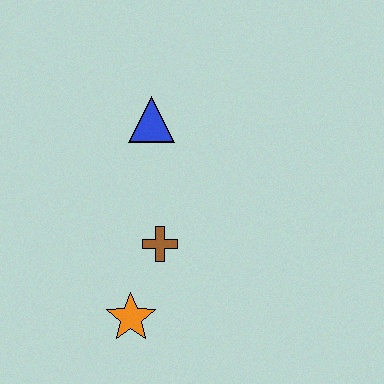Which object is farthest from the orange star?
The blue triangle is farthest from the orange star.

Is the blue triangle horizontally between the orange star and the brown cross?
Yes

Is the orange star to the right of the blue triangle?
No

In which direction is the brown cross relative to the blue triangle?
The brown cross is below the blue triangle.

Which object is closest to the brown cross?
The orange star is closest to the brown cross.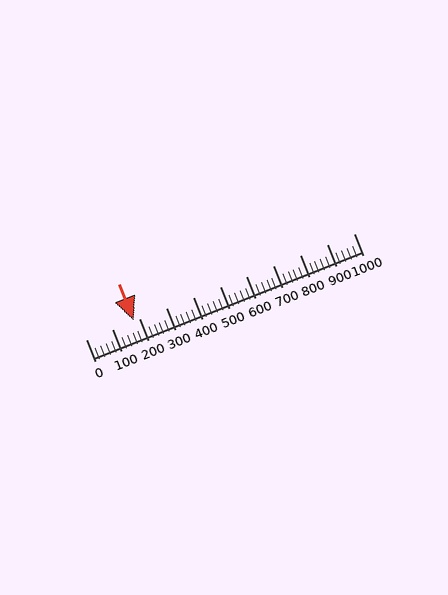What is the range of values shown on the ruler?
The ruler shows values from 0 to 1000.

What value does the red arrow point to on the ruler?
The red arrow points to approximately 180.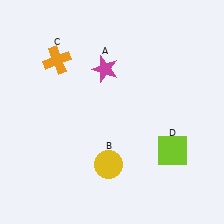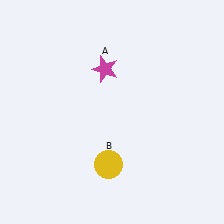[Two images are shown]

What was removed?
The lime square (D), the orange cross (C) were removed in Image 2.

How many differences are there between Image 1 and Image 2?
There are 2 differences between the two images.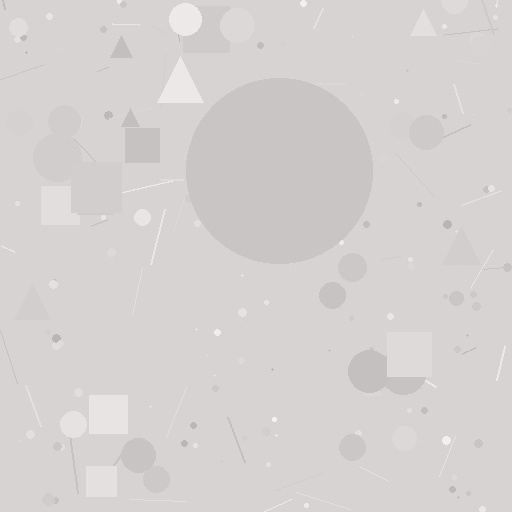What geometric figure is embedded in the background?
A circle is embedded in the background.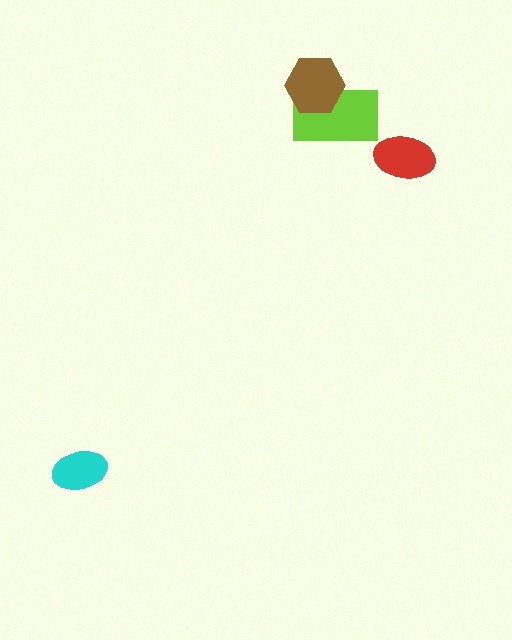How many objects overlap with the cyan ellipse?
0 objects overlap with the cyan ellipse.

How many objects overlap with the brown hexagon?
1 object overlaps with the brown hexagon.